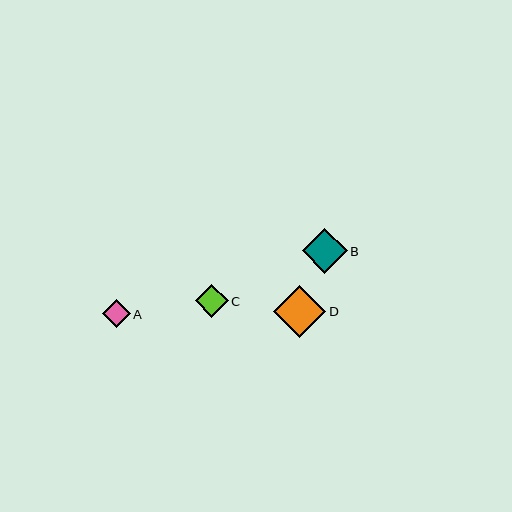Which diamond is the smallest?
Diamond A is the smallest with a size of approximately 28 pixels.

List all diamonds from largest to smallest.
From largest to smallest: D, B, C, A.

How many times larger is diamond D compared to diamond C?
Diamond D is approximately 1.6 times the size of diamond C.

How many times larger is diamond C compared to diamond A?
Diamond C is approximately 1.2 times the size of diamond A.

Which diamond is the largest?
Diamond D is the largest with a size of approximately 52 pixels.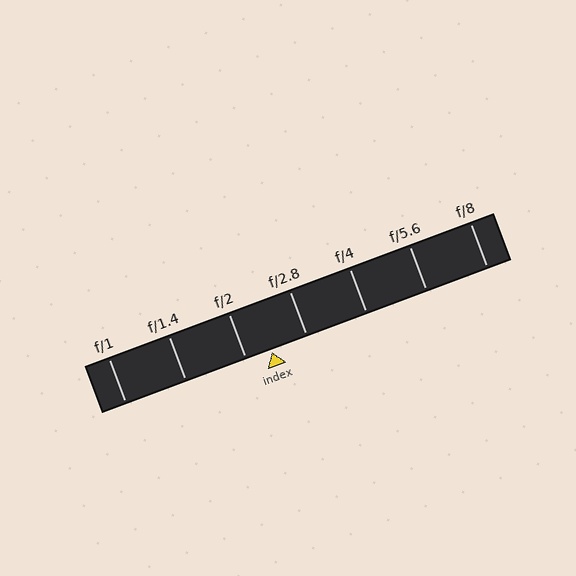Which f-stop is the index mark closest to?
The index mark is closest to f/2.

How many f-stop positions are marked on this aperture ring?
There are 7 f-stop positions marked.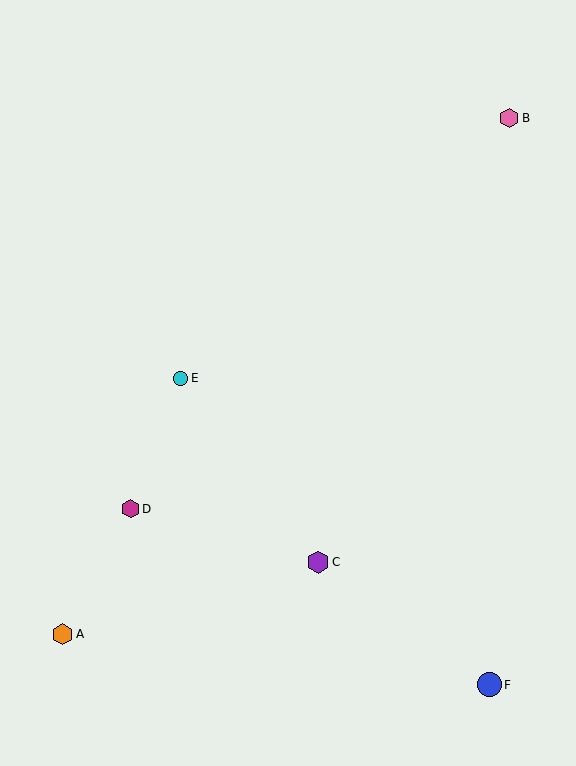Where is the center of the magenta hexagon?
The center of the magenta hexagon is at (130, 509).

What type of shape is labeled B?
Shape B is a pink hexagon.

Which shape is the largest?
The blue circle (labeled F) is the largest.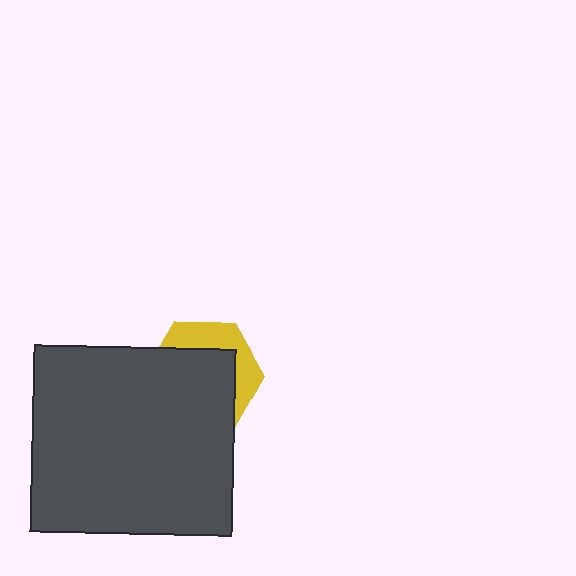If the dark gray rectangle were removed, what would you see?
You would see the complete yellow hexagon.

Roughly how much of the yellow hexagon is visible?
A small part of it is visible (roughly 34%).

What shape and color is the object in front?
The object in front is a dark gray rectangle.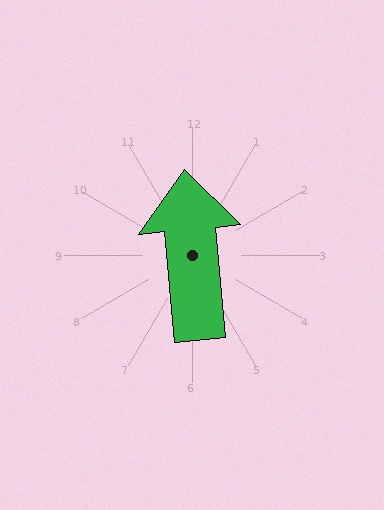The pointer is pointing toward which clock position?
Roughly 12 o'clock.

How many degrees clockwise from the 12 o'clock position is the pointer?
Approximately 355 degrees.